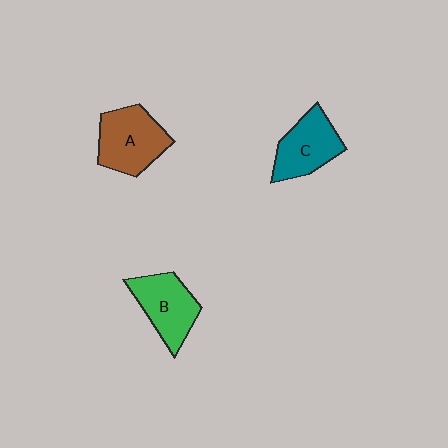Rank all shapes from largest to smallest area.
From largest to smallest: A (brown), B (green), C (teal).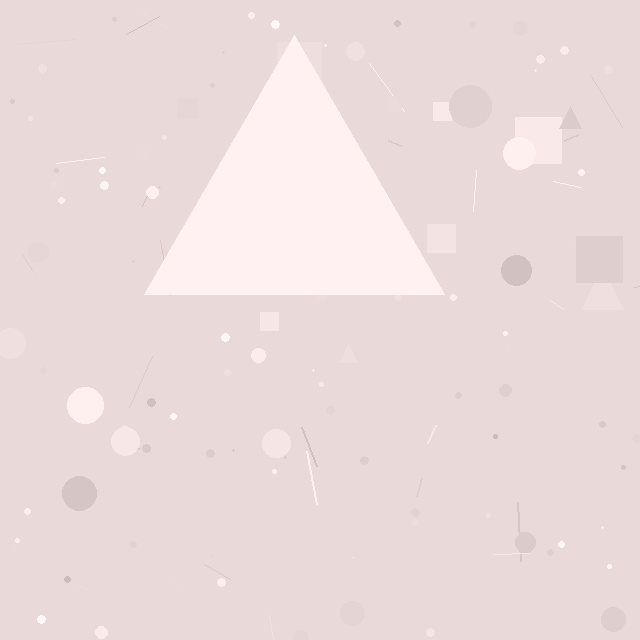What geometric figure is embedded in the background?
A triangle is embedded in the background.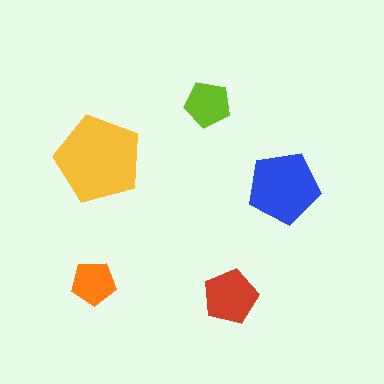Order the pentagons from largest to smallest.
the yellow one, the blue one, the red one, the lime one, the orange one.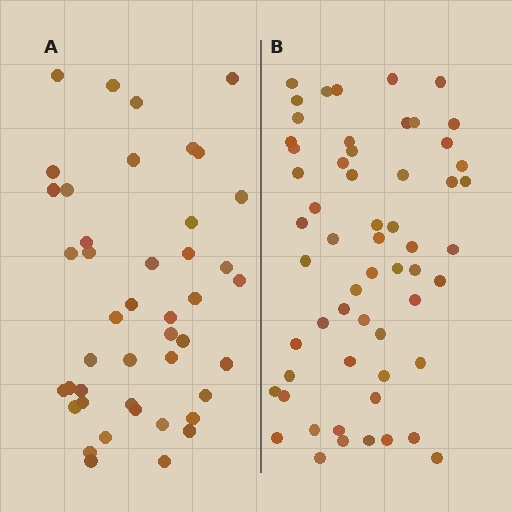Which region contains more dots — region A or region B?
Region B (the right region) has more dots.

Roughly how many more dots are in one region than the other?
Region B has approximately 15 more dots than region A.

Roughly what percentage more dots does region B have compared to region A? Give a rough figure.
About 30% more.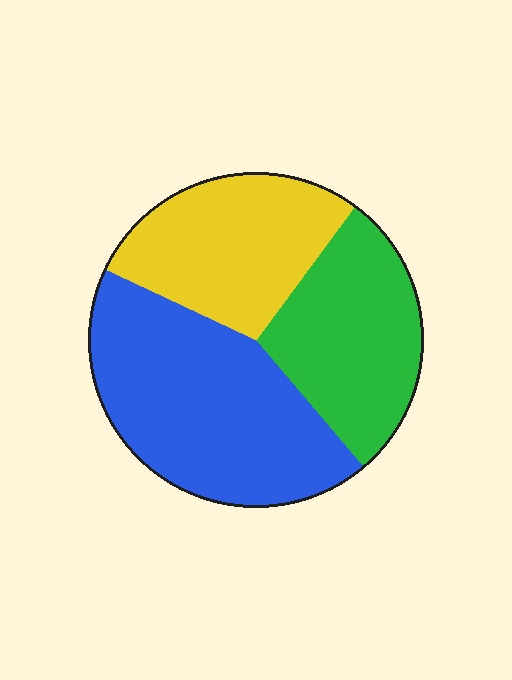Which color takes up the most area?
Blue, at roughly 45%.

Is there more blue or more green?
Blue.